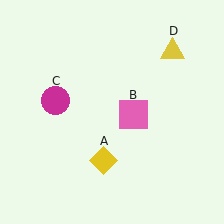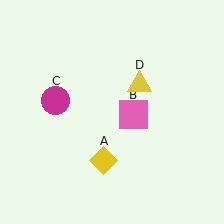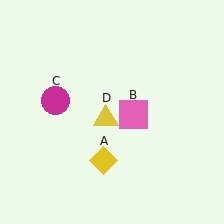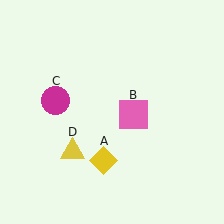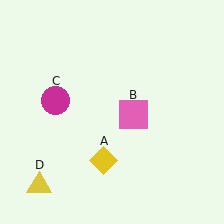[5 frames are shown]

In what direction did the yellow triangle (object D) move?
The yellow triangle (object D) moved down and to the left.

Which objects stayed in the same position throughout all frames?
Yellow diamond (object A) and pink square (object B) and magenta circle (object C) remained stationary.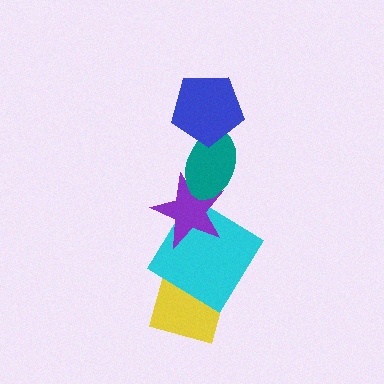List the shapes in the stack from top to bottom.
From top to bottom: the blue pentagon, the teal ellipse, the purple star, the cyan diamond, the yellow diamond.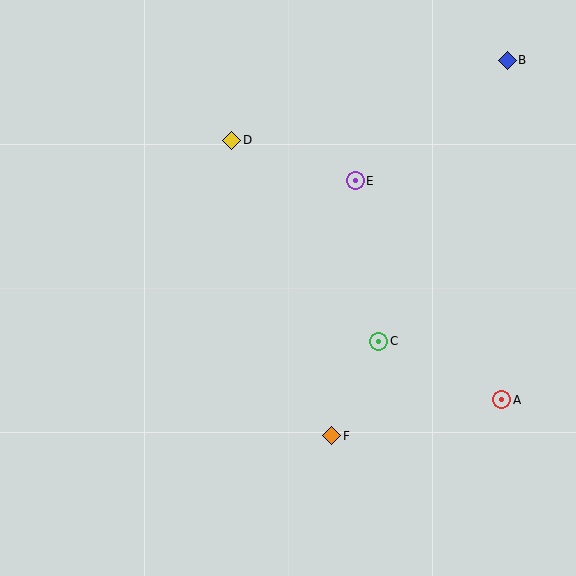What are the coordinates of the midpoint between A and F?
The midpoint between A and F is at (417, 418).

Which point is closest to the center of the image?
Point C at (379, 341) is closest to the center.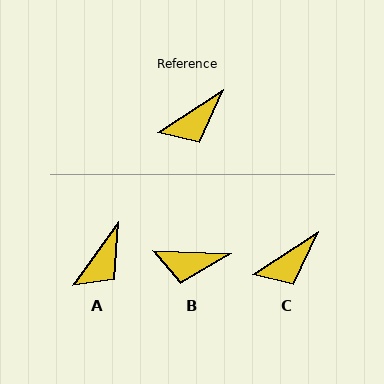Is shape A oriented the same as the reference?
No, it is off by about 21 degrees.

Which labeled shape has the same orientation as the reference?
C.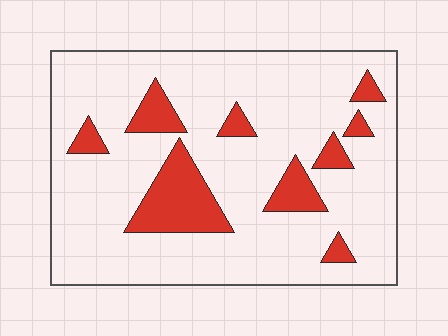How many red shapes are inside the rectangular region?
9.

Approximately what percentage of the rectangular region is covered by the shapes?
Approximately 15%.